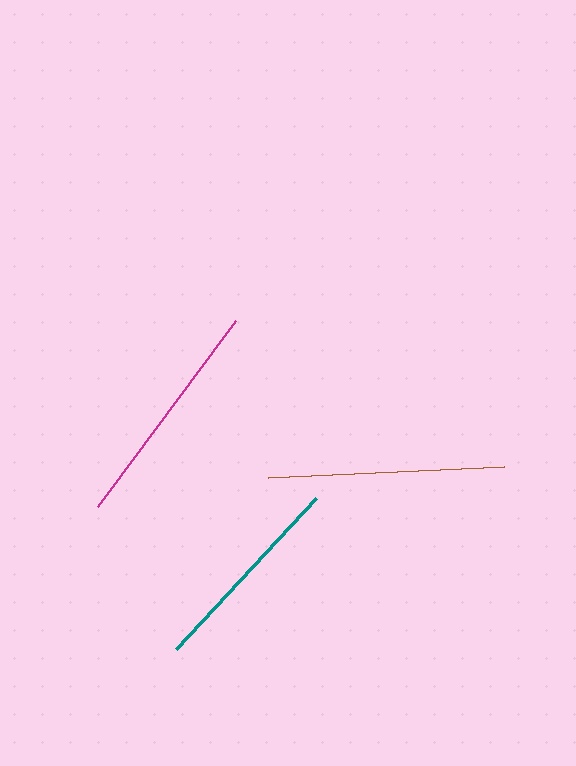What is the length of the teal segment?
The teal segment is approximately 206 pixels long.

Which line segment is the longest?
The brown line is the longest at approximately 236 pixels.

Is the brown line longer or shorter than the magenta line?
The brown line is longer than the magenta line.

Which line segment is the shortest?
The teal line is the shortest at approximately 206 pixels.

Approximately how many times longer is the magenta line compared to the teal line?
The magenta line is approximately 1.1 times the length of the teal line.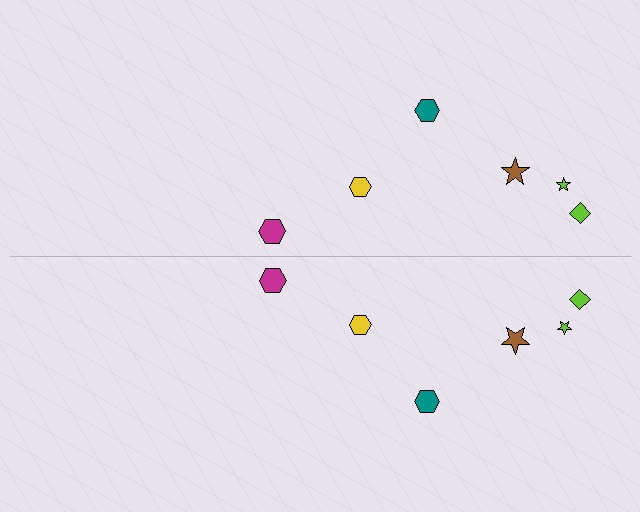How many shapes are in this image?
There are 12 shapes in this image.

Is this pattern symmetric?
Yes, this pattern has bilateral (reflection) symmetry.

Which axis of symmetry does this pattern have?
The pattern has a horizontal axis of symmetry running through the center of the image.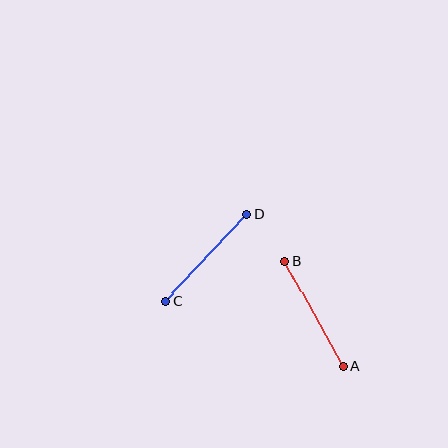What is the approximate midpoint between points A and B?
The midpoint is at approximately (314, 314) pixels.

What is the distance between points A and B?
The distance is approximately 120 pixels.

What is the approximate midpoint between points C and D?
The midpoint is at approximately (206, 258) pixels.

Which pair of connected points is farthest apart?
Points A and B are farthest apart.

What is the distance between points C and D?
The distance is approximately 120 pixels.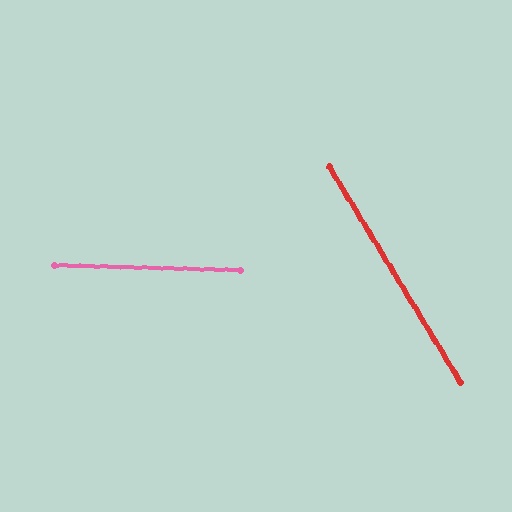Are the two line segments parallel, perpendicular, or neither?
Neither parallel nor perpendicular — they differ by about 57°.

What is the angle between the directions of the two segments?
Approximately 57 degrees.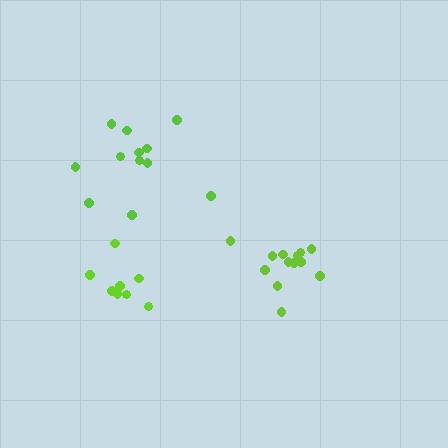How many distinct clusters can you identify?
There are 3 distinct clusters.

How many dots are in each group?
Group 1: 8 dots, Group 2: 12 dots, Group 3: 13 dots (33 total).